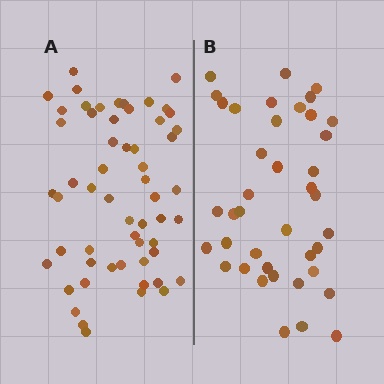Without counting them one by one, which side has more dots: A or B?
Region A (the left region) has more dots.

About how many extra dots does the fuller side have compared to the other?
Region A has approximately 15 more dots than region B.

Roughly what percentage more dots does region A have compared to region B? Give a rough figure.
About 40% more.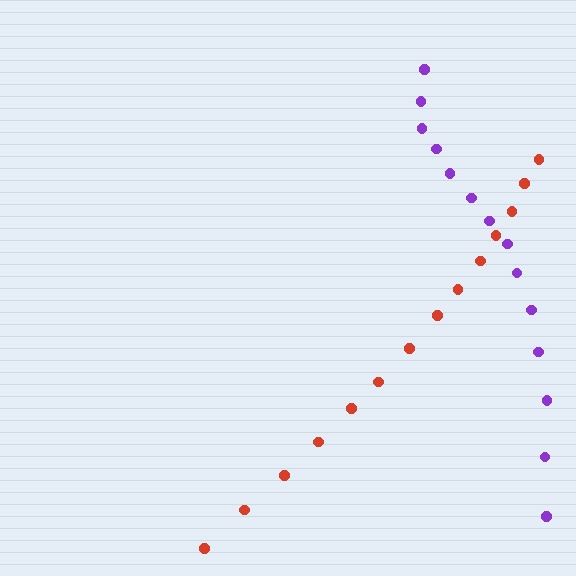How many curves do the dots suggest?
There are 2 distinct paths.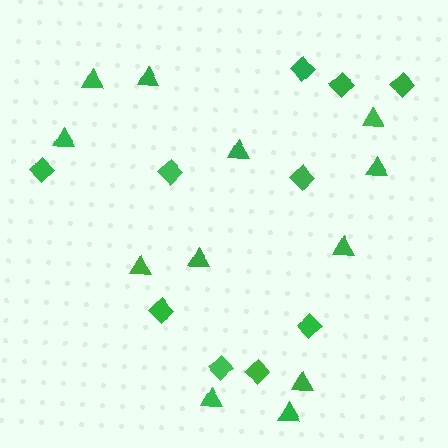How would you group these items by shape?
There are 2 groups: one group of triangles (12) and one group of diamonds (10).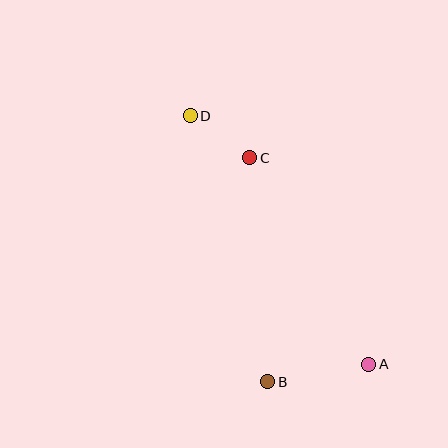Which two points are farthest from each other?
Points A and D are farthest from each other.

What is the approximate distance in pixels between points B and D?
The distance between B and D is approximately 277 pixels.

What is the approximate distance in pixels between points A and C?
The distance between A and C is approximately 238 pixels.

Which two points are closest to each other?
Points C and D are closest to each other.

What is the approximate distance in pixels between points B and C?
The distance between B and C is approximately 225 pixels.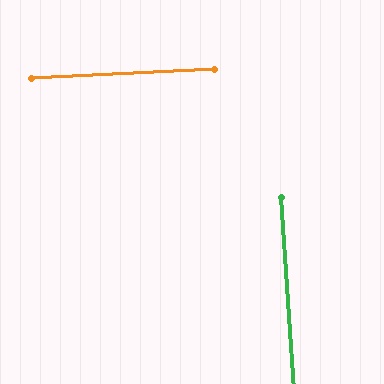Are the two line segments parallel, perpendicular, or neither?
Perpendicular — they meet at approximately 89°.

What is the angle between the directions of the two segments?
Approximately 89 degrees.